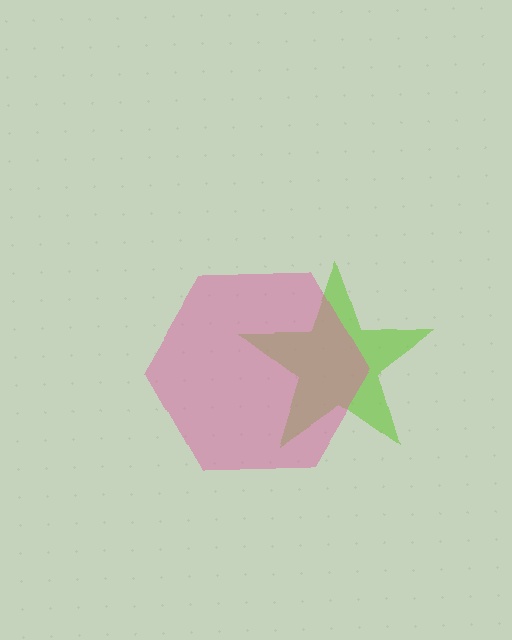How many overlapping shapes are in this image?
There are 2 overlapping shapes in the image.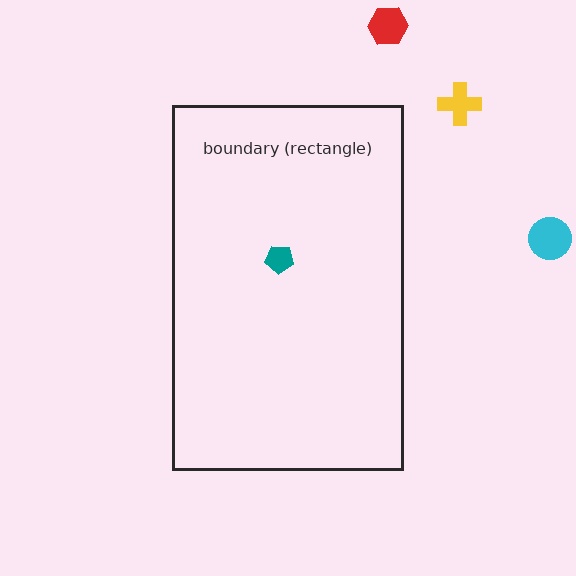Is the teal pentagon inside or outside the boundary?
Inside.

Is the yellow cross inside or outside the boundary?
Outside.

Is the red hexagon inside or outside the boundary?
Outside.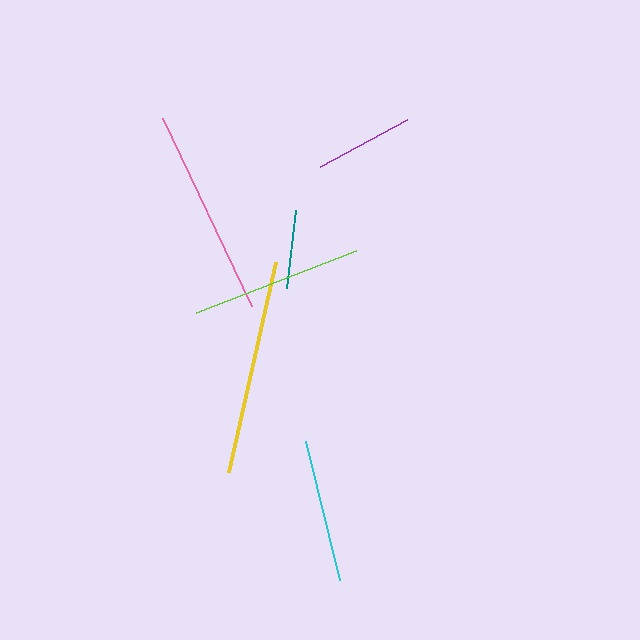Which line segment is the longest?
The yellow line is the longest at approximately 216 pixels.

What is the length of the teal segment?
The teal segment is approximately 79 pixels long.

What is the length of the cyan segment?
The cyan segment is approximately 143 pixels long.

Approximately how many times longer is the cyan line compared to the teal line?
The cyan line is approximately 1.8 times the length of the teal line.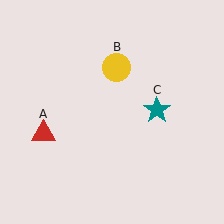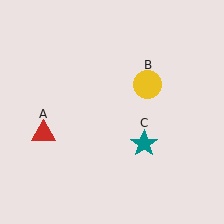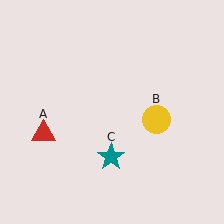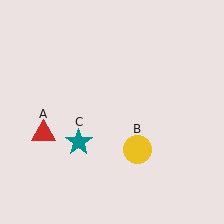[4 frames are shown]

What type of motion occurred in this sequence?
The yellow circle (object B), teal star (object C) rotated clockwise around the center of the scene.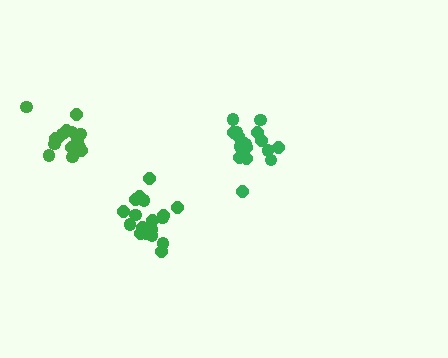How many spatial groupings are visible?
There are 3 spatial groupings.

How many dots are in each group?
Group 1: 16 dots, Group 2: 21 dots, Group 3: 18 dots (55 total).